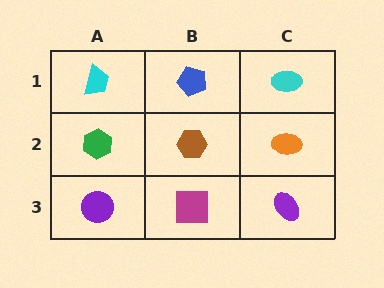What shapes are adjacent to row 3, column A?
A green hexagon (row 2, column A), a magenta square (row 3, column B).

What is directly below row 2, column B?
A magenta square.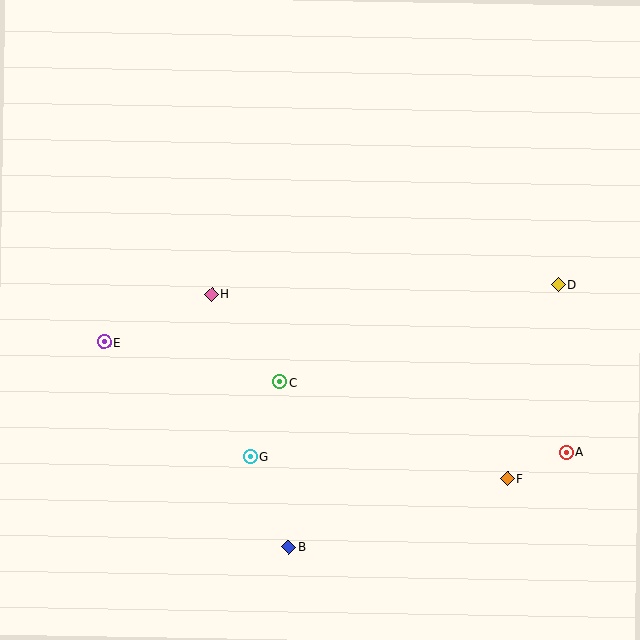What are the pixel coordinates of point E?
Point E is at (104, 342).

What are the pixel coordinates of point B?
Point B is at (289, 547).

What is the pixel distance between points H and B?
The distance between H and B is 264 pixels.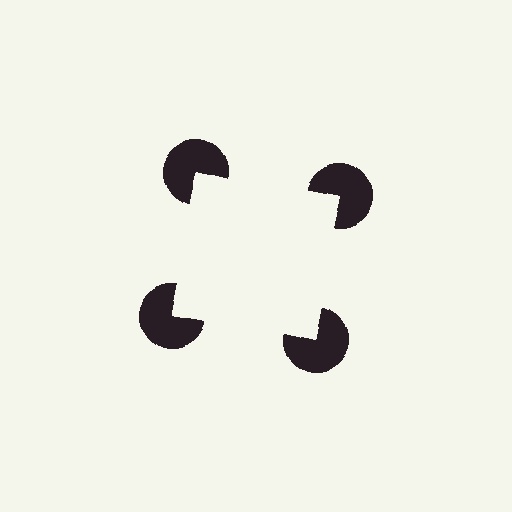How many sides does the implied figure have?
4 sides.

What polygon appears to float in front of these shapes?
An illusory square — its edges are inferred from the aligned wedge cuts in the pac-man discs, not physically drawn.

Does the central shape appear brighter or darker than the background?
It typically appears slightly brighter than the background, even though no actual brightness change is drawn.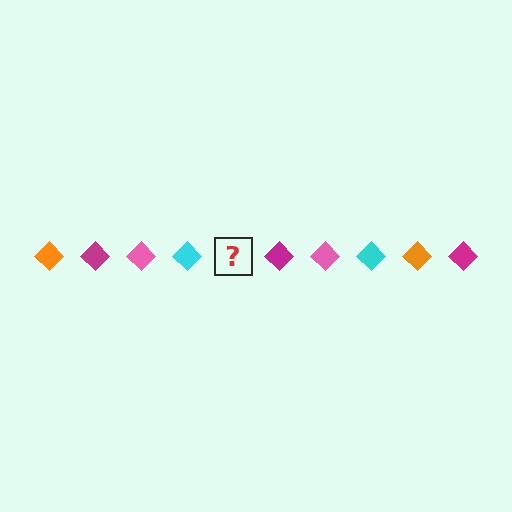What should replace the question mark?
The question mark should be replaced with an orange diamond.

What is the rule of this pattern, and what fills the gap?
The rule is that the pattern cycles through orange, magenta, pink, cyan diamonds. The gap should be filled with an orange diamond.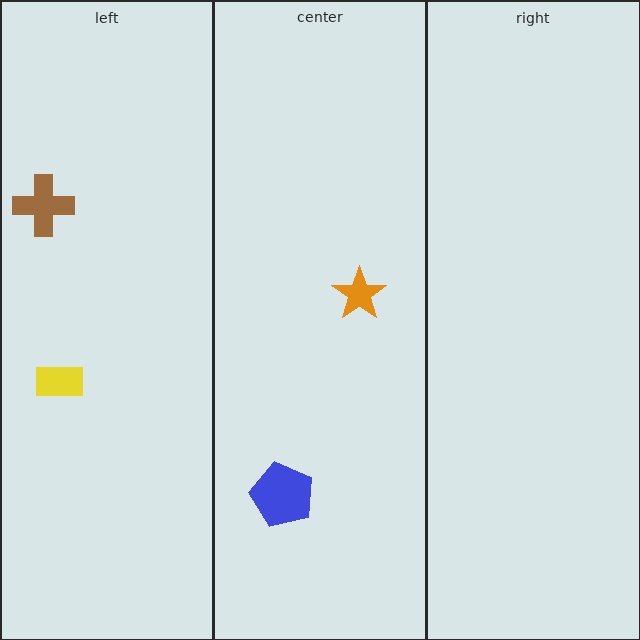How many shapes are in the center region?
2.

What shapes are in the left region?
The yellow rectangle, the brown cross.